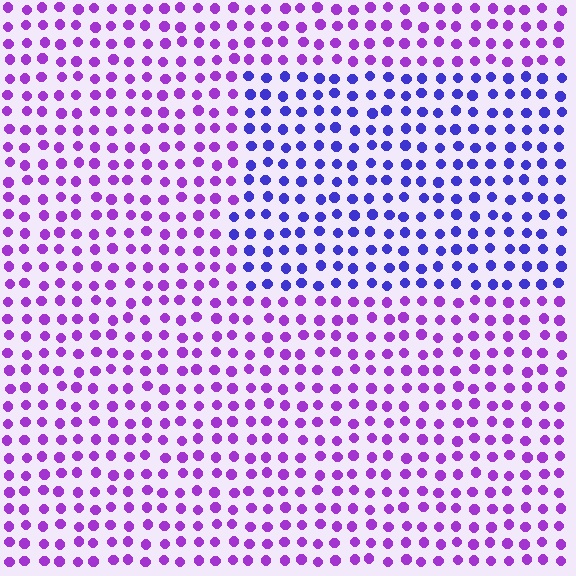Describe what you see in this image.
The image is filled with small purple elements in a uniform arrangement. A rectangle-shaped region is visible where the elements are tinted to a slightly different hue, forming a subtle color boundary.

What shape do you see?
I see a rectangle.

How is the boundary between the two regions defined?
The boundary is defined purely by a slight shift in hue (about 39 degrees). Spacing, size, and orientation are identical on both sides.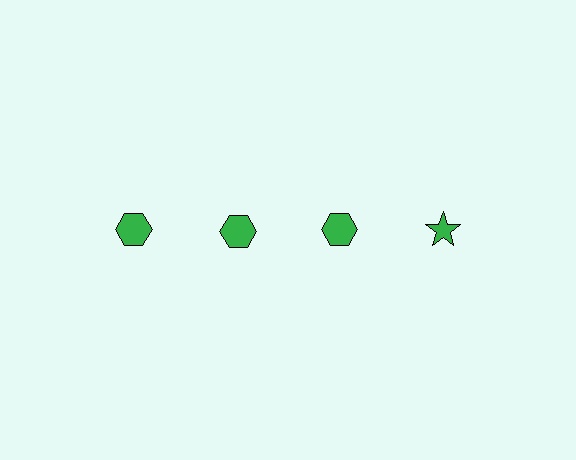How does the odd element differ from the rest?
It has a different shape: star instead of hexagon.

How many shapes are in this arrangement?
There are 4 shapes arranged in a grid pattern.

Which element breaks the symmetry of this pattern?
The green star in the top row, second from right column breaks the symmetry. All other shapes are green hexagons.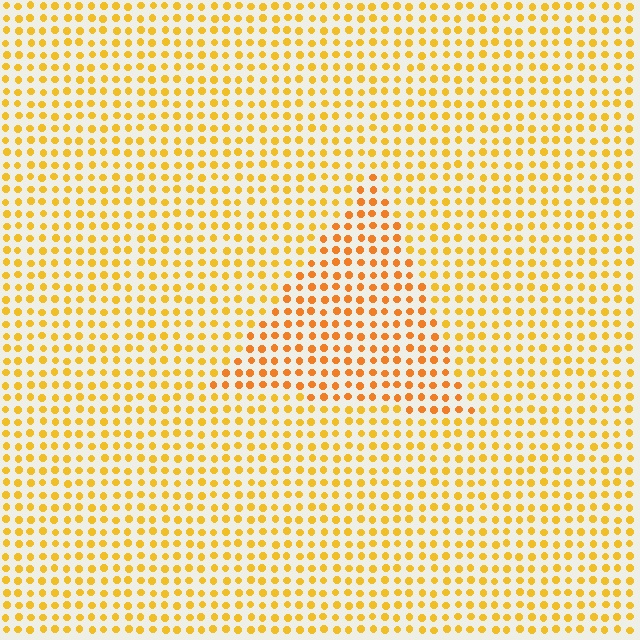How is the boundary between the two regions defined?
The boundary is defined purely by a slight shift in hue (about 19 degrees). Spacing, size, and orientation are identical on both sides.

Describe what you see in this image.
The image is filled with small yellow elements in a uniform arrangement. A triangle-shaped region is visible where the elements are tinted to a slightly different hue, forming a subtle color boundary.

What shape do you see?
I see a triangle.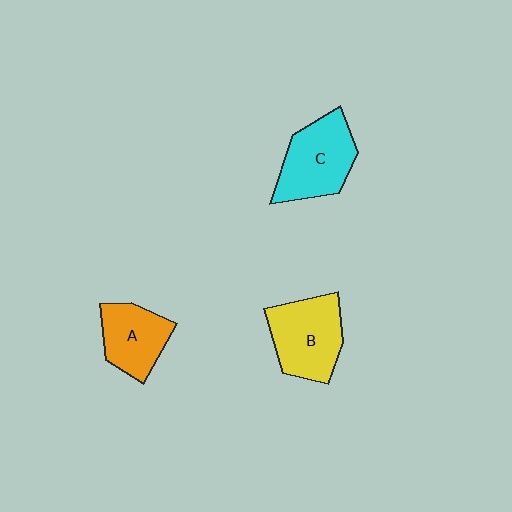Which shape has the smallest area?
Shape A (orange).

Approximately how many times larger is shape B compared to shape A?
Approximately 1.3 times.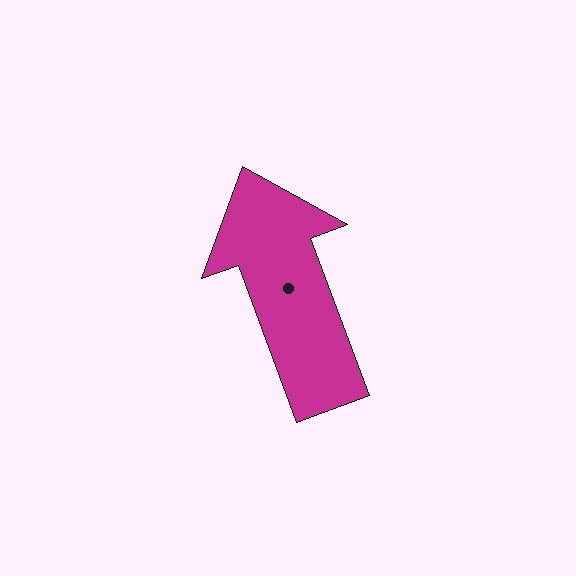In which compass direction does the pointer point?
North.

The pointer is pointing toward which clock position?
Roughly 11 o'clock.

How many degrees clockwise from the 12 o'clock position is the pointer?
Approximately 340 degrees.